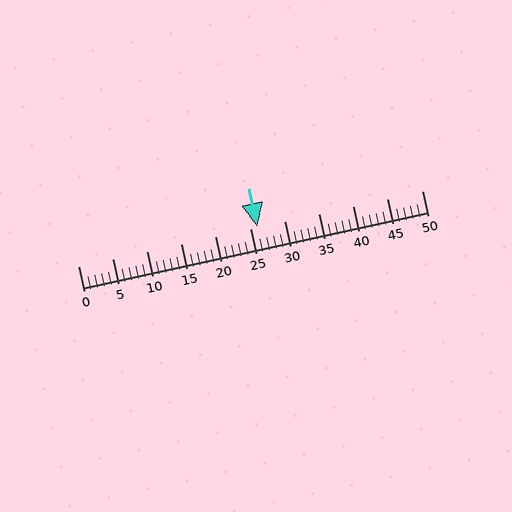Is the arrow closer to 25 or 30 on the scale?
The arrow is closer to 25.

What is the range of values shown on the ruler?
The ruler shows values from 0 to 50.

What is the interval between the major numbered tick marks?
The major tick marks are spaced 5 units apart.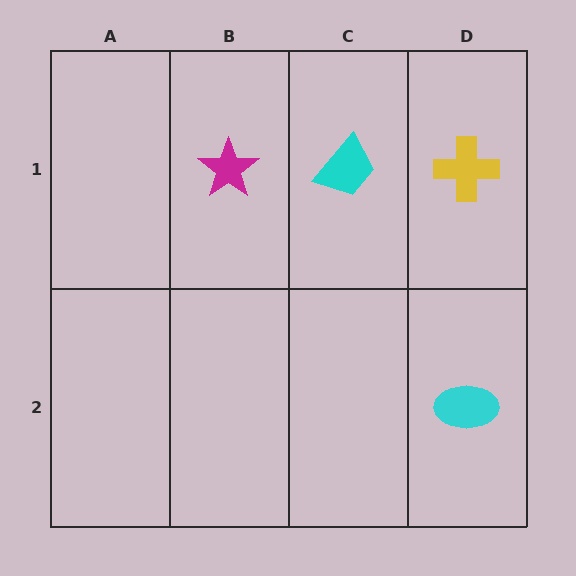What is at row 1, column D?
A yellow cross.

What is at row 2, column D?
A cyan ellipse.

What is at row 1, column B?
A magenta star.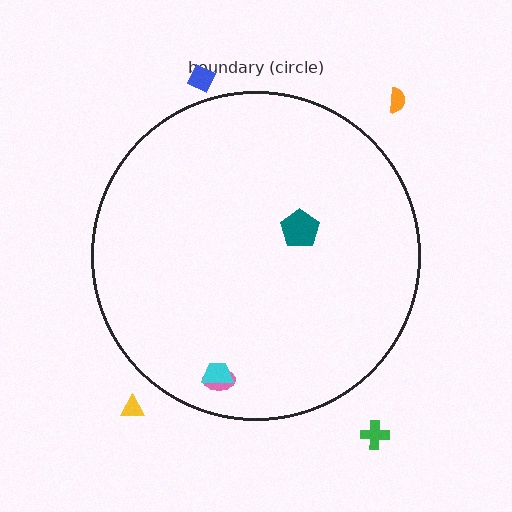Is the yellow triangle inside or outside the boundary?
Outside.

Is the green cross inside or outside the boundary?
Outside.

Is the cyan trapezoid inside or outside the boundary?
Inside.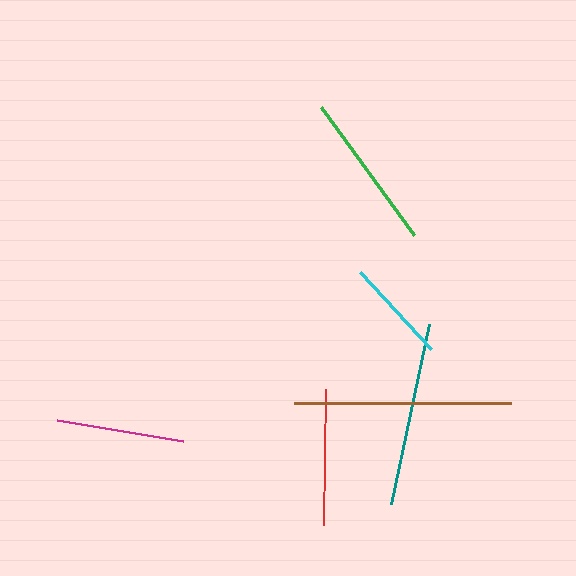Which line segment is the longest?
The brown line is the longest at approximately 218 pixels.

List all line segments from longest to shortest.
From longest to shortest: brown, teal, green, red, magenta, cyan.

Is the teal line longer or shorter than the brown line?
The brown line is longer than the teal line.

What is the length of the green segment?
The green segment is approximately 157 pixels long.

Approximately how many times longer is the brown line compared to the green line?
The brown line is approximately 1.4 times the length of the green line.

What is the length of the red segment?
The red segment is approximately 135 pixels long.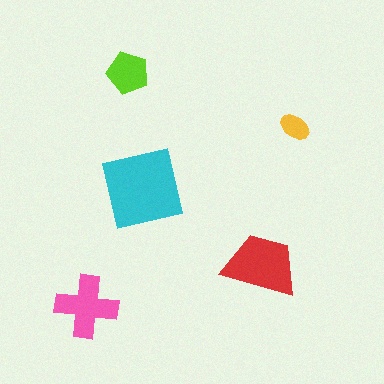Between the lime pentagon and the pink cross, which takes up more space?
The pink cross.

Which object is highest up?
The lime pentagon is topmost.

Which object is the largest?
The cyan square.